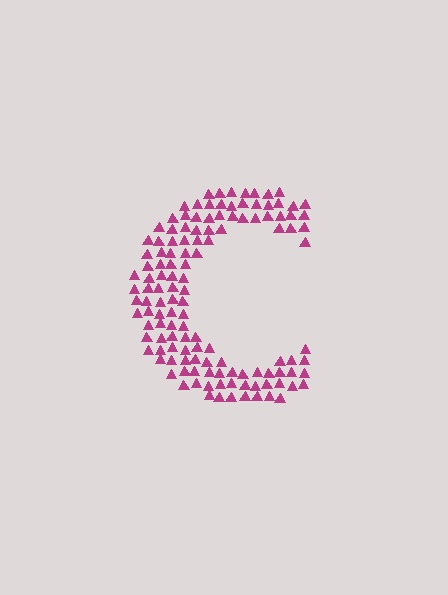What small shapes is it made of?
It is made of small triangles.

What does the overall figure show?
The overall figure shows the letter C.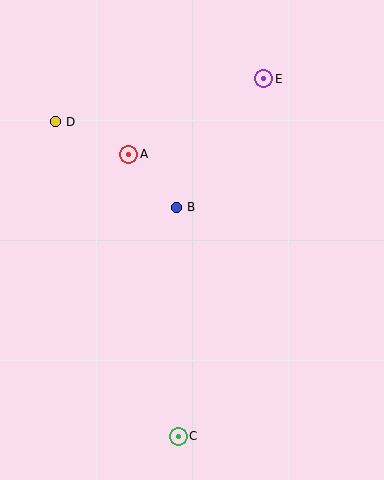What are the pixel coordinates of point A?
Point A is at (129, 154).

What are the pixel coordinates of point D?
Point D is at (55, 122).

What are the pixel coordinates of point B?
Point B is at (176, 207).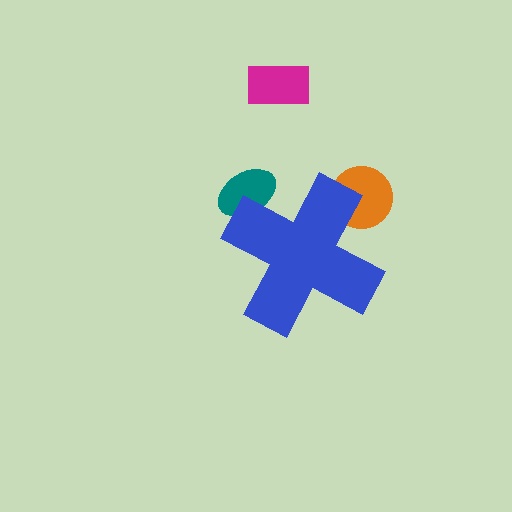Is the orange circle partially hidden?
Yes, the orange circle is partially hidden behind the blue cross.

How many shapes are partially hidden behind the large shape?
2 shapes are partially hidden.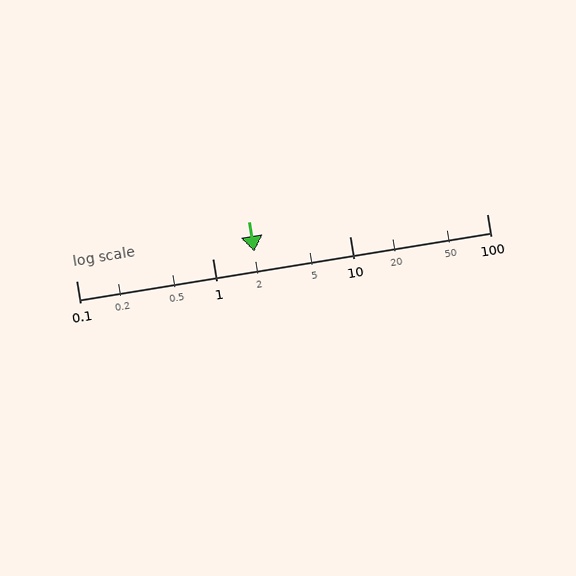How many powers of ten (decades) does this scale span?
The scale spans 3 decades, from 0.1 to 100.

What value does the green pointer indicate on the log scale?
The pointer indicates approximately 2.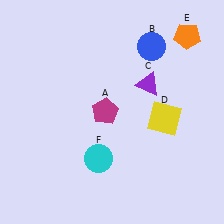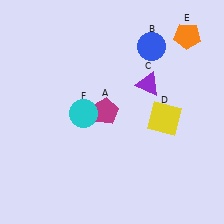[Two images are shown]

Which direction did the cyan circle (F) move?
The cyan circle (F) moved up.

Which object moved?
The cyan circle (F) moved up.